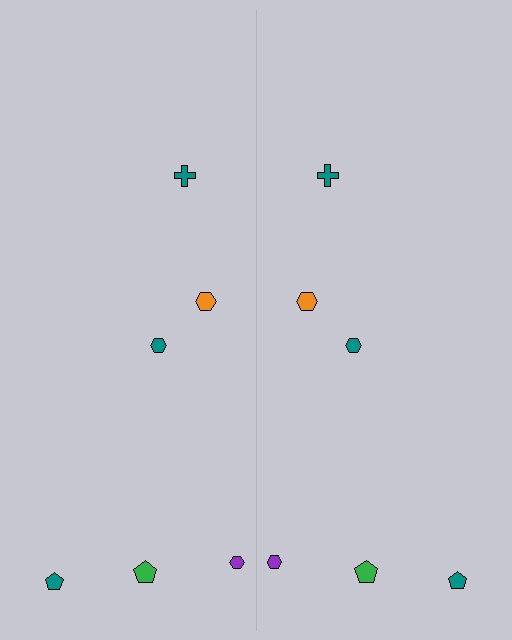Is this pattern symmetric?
Yes, this pattern has bilateral (reflection) symmetry.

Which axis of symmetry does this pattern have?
The pattern has a vertical axis of symmetry running through the center of the image.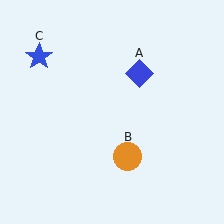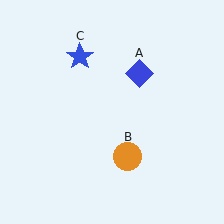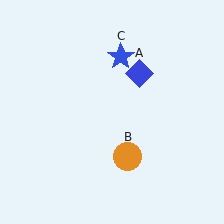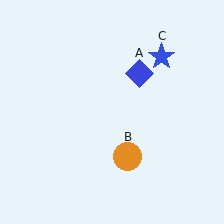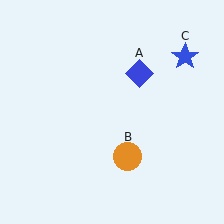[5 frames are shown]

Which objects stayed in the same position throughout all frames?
Blue diamond (object A) and orange circle (object B) remained stationary.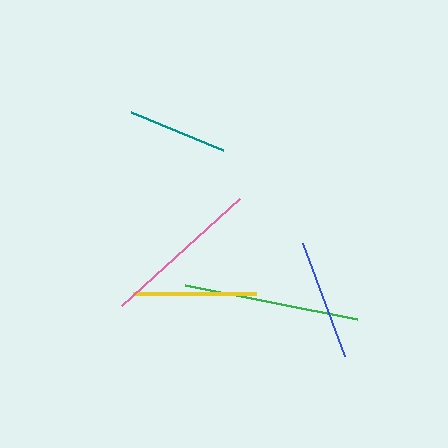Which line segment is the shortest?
The teal line is the shortest at approximately 100 pixels.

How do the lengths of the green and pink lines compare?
The green and pink lines are approximately the same length.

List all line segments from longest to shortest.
From longest to shortest: green, pink, yellow, blue, teal.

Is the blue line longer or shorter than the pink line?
The pink line is longer than the blue line.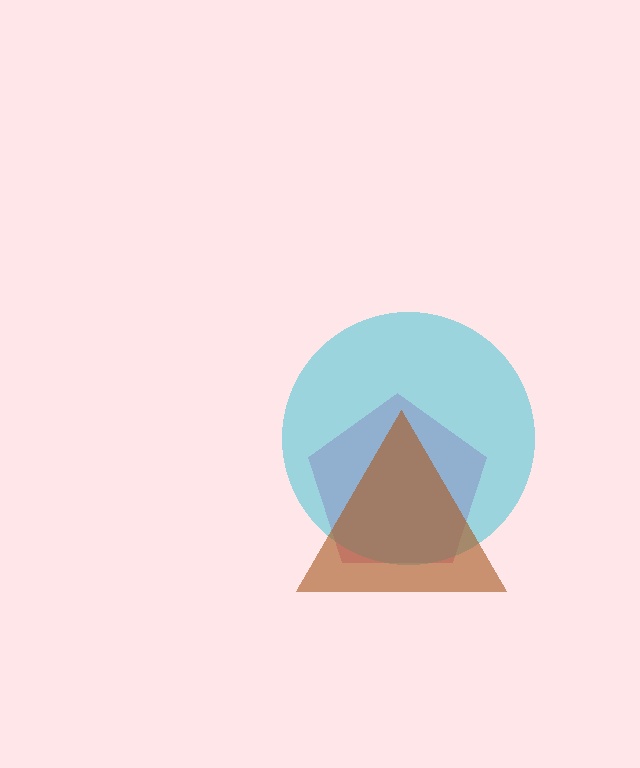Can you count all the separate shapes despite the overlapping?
Yes, there are 3 separate shapes.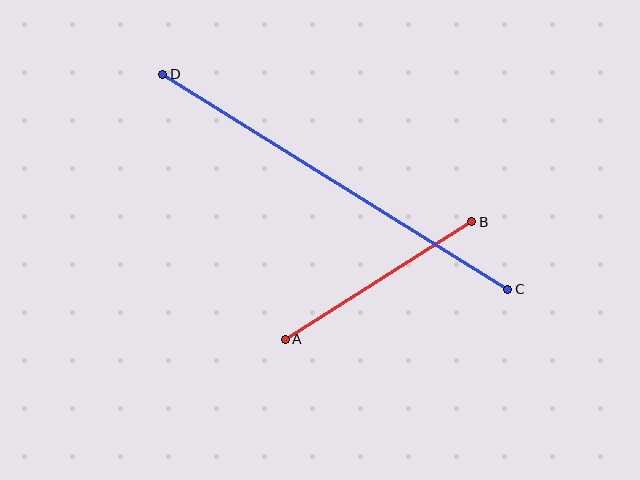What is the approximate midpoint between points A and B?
The midpoint is at approximately (378, 280) pixels.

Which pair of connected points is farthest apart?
Points C and D are farthest apart.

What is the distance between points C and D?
The distance is approximately 407 pixels.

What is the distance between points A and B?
The distance is approximately 221 pixels.